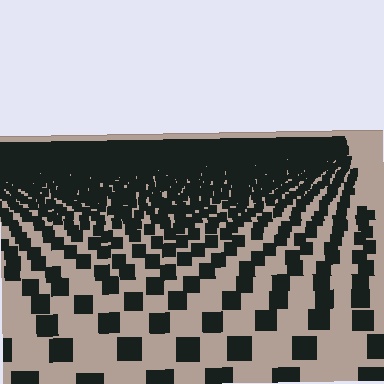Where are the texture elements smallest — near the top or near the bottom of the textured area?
Near the top.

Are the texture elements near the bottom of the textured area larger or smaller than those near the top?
Larger. Near the bottom, elements are closer to the viewer and appear at a bigger on-screen size.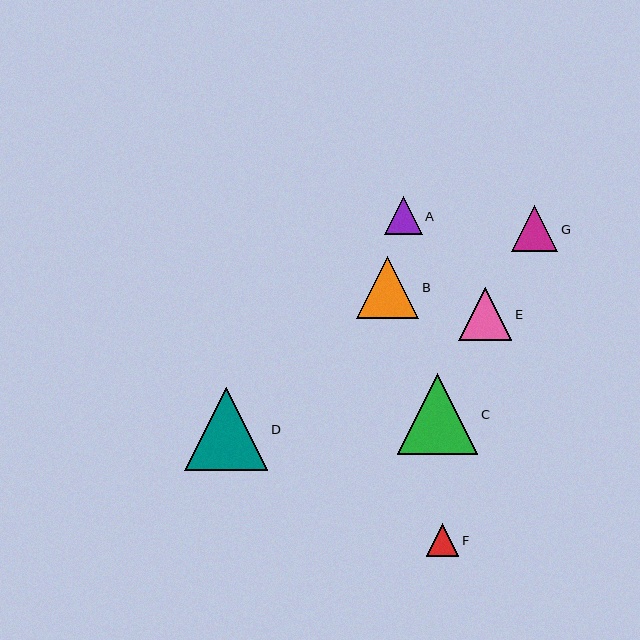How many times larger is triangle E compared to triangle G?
Triangle E is approximately 1.1 times the size of triangle G.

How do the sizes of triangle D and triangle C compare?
Triangle D and triangle C are approximately the same size.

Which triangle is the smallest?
Triangle F is the smallest with a size of approximately 33 pixels.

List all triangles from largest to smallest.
From largest to smallest: D, C, B, E, G, A, F.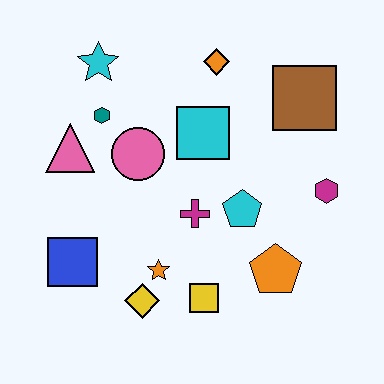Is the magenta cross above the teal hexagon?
No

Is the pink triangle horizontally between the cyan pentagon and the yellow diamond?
No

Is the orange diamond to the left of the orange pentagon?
Yes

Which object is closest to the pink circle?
The teal hexagon is closest to the pink circle.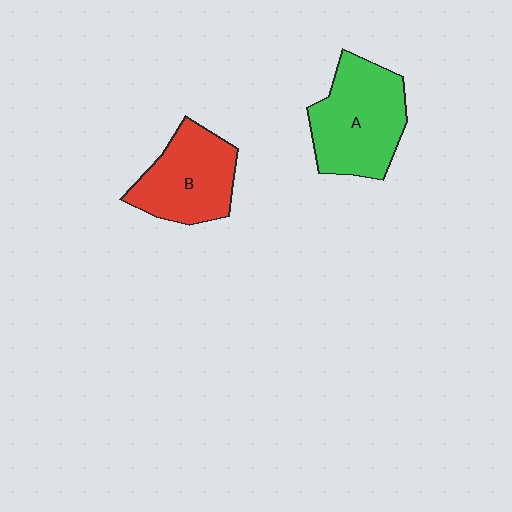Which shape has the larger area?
Shape A (green).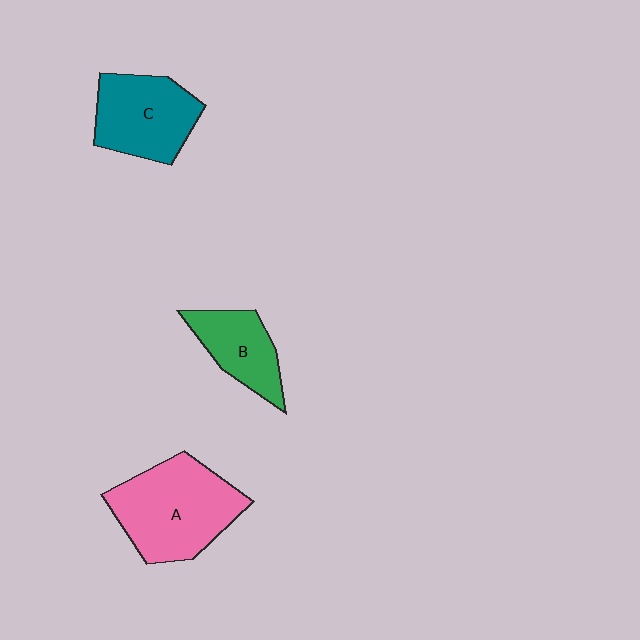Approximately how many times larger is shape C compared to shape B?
Approximately 1.4 times.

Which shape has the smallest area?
Shape B (green).